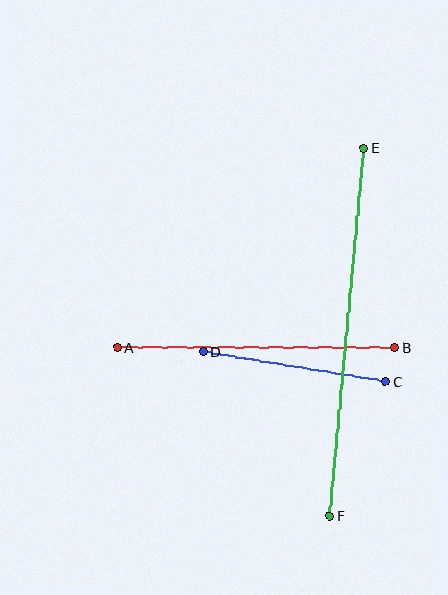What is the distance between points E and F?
The distance is approximately 369 pixels.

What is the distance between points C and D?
The distance is approximately 185 pixels.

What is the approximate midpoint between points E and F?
The midpoint is at approximately (347, 332) pixels.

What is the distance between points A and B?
The distance is approximately 277 pixels.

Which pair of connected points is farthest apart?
Points E and F are farthest apart.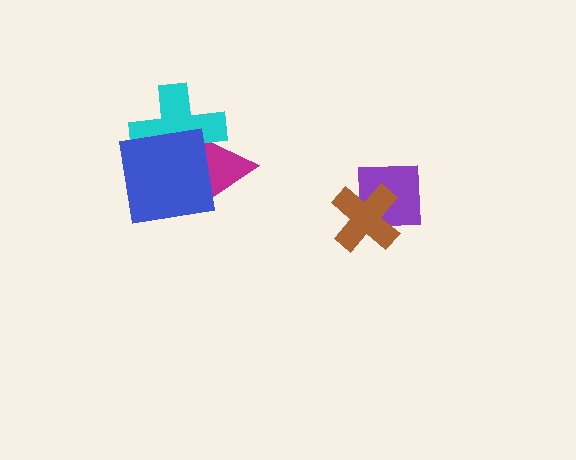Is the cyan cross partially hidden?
Yes, it is partially covered by another shape.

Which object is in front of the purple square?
The brown cross is in front of the purple square.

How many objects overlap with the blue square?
2 objects overlap with the blue square.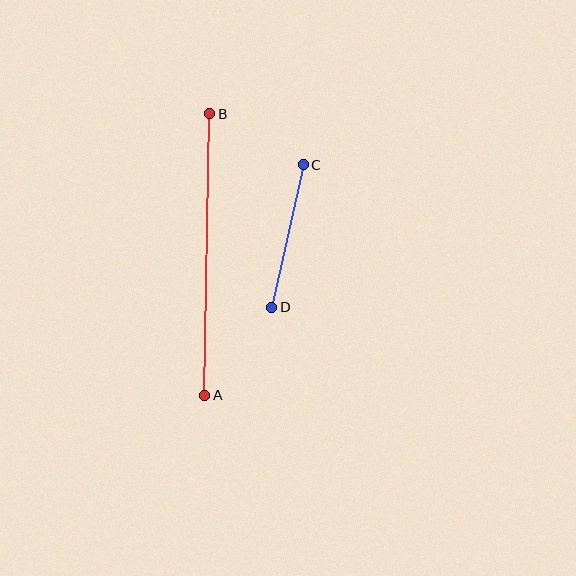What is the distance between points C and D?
The distance is approximately 146 pixels.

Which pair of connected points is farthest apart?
Points A and B are farthest apart.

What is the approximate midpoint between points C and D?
The midpoint is at approximately (287, 236) pixels.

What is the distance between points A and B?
The distance is approximately 281 pixels.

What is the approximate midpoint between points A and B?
The midpoint is at approximately (207, 255) pixels.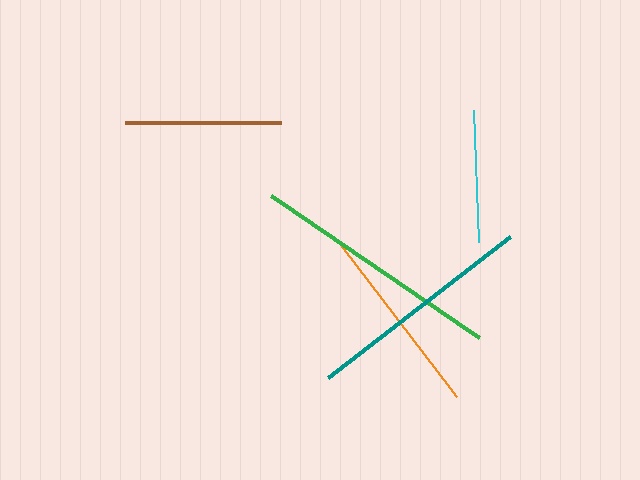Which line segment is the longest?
The green line is the longest at approximately 252 pixels.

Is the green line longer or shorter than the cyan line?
The green line is longer than the cyan line.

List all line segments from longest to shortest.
From longest to shortest: green, teal, orange, brown, cyan.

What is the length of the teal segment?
The teal segment is approximately 231 pixels long.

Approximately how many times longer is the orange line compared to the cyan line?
The orange line is approximately 1.5 times the length of the cyan line.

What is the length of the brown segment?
The brown segment is approximately 156 pixels long.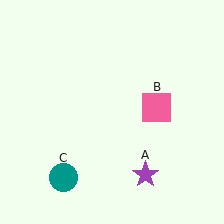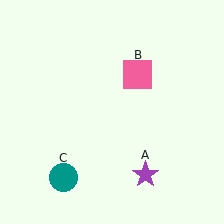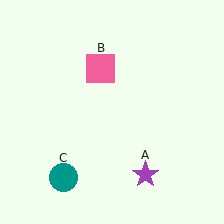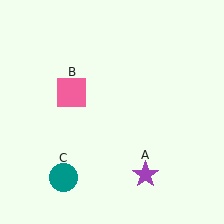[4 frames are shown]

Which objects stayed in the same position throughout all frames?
Purple star (object A) and teal circle (object C) remained stationary.